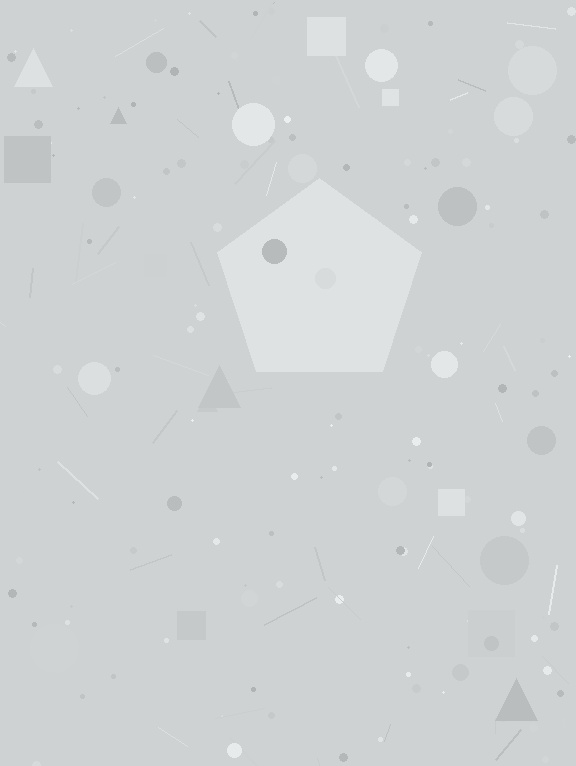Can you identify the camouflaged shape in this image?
The camouflaged shape is a pentagon.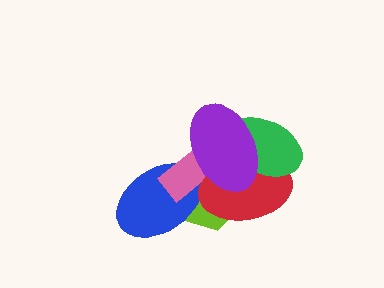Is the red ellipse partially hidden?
Yes, it is partially covered by another shape.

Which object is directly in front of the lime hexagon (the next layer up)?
The blue ellipse is directly in front of the lime hexagon.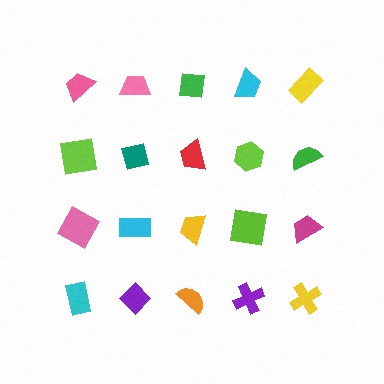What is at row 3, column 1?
A pink diamond.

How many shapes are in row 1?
5 shapes.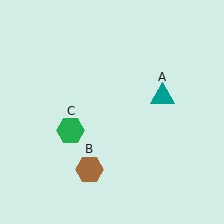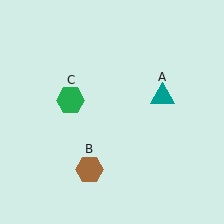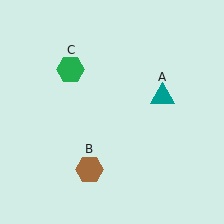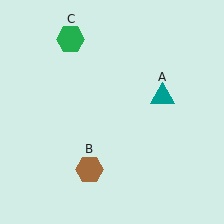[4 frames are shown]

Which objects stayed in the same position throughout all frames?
Teal triangle (object A) and brown hexagon (object B) remained stationary.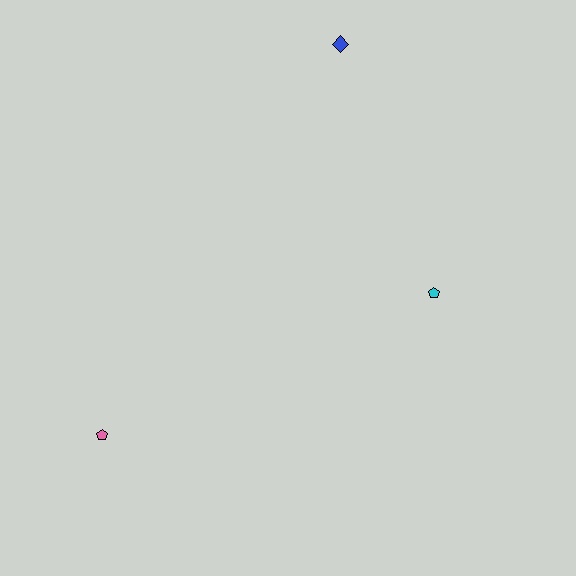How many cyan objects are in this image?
There is 1 cyan object.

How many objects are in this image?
There are 3 objects.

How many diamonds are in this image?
There is 1 diamond.